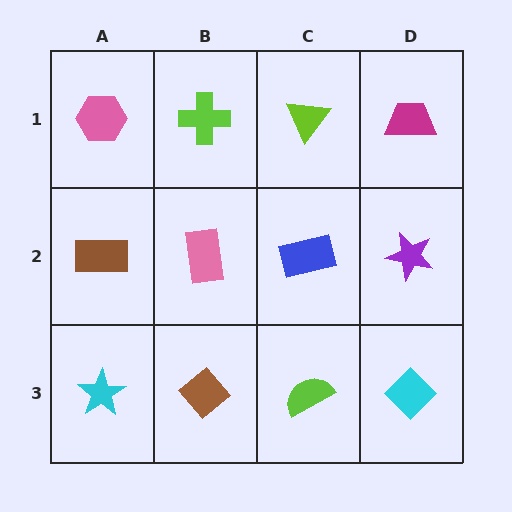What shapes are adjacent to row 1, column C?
A blue rectangle (row 2, column C), a lime cross (row 1, column B), a magenta trapezoid (row 1, column D).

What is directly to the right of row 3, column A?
A brown diamond.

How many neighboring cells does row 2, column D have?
3.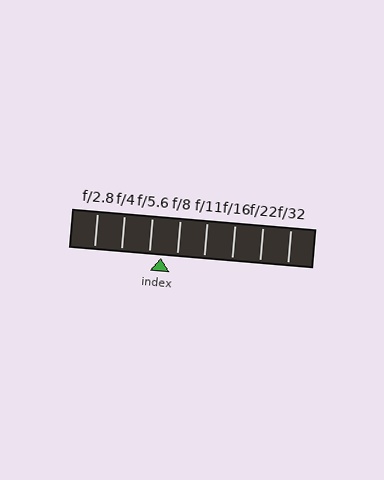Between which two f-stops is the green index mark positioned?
The index mark is between f/5.6 and f/8.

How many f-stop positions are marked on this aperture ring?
There are 8 f-stop positions marked.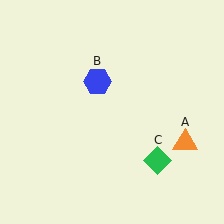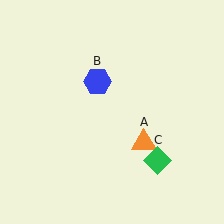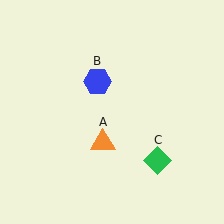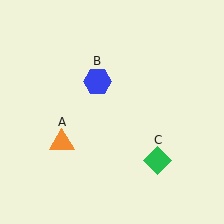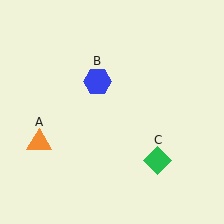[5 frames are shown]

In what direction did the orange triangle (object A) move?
The orange triangle (object A) moved left.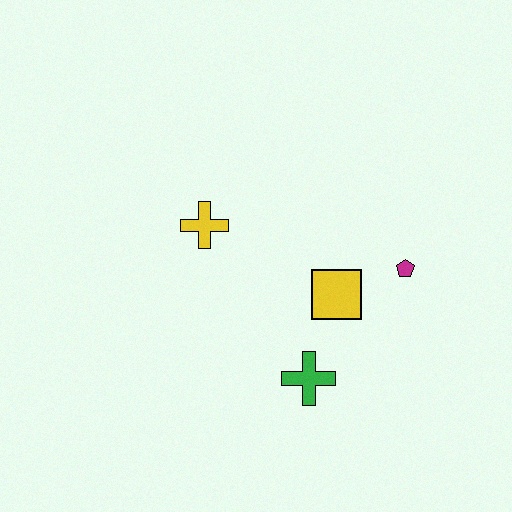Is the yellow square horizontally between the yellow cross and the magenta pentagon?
Yes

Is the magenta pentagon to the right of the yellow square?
Yes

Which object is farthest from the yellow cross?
The magenta pentagon is farthest from the yellow cross.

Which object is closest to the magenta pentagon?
The yellow square is closest to the magenta pentagon.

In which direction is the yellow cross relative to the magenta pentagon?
The yellow cross is to the left of the magenta pentagon.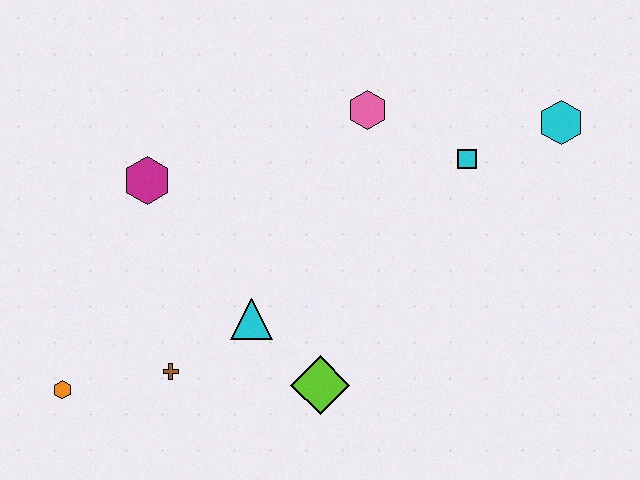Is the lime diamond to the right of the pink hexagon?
No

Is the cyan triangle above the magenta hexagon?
No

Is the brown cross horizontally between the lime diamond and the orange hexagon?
Yes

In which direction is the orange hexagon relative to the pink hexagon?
The orange hexagon is to the left of the pink hexagon.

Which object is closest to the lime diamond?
The cyan triangle is closest to the lime diamond.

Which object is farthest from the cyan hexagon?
The orange hexagon is farthest from the cyan hexagon.